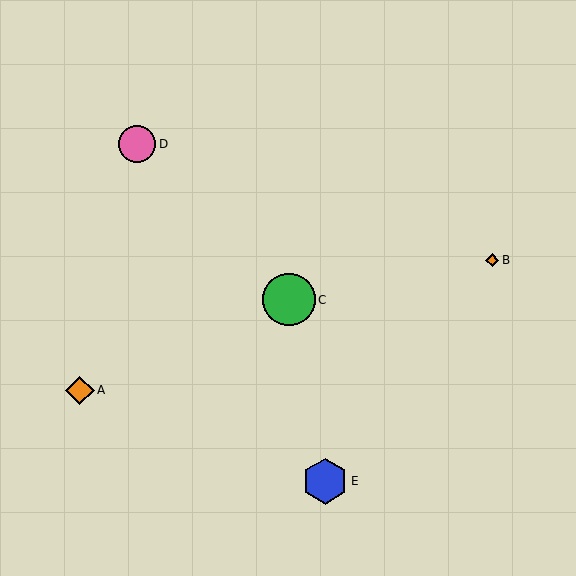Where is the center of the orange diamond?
The center of the orange diamond is at (492, 260).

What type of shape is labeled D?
Shape D is a pink circle.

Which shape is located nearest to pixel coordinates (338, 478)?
The blue hexagon (labeled E) at (325, 481) is nearest to that location.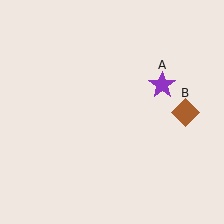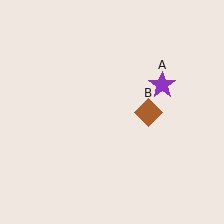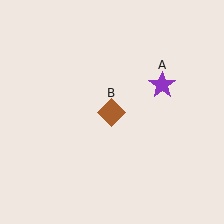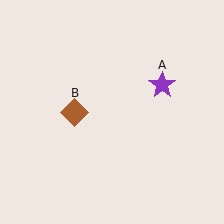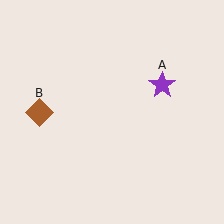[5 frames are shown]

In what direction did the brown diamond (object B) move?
The brown diamond (object B) moved left.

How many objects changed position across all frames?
1 object changed position: brown diamond (object B).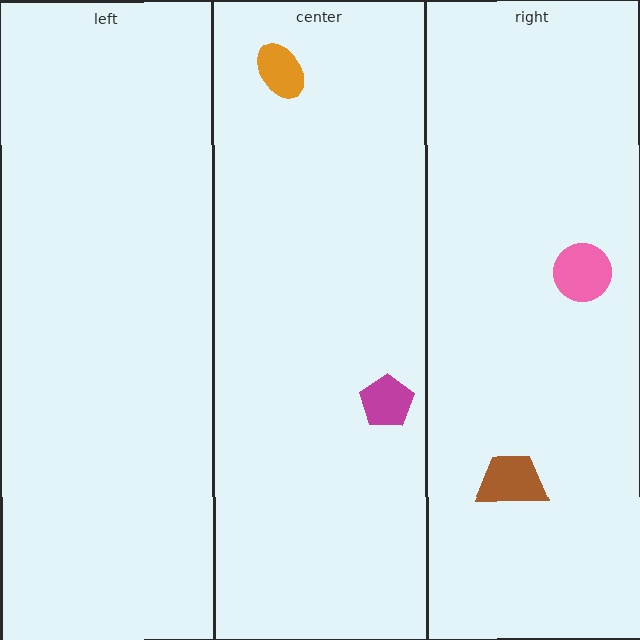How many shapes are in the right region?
2.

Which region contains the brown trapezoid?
The right region.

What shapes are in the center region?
The orange ellipse, the magenta pentagon.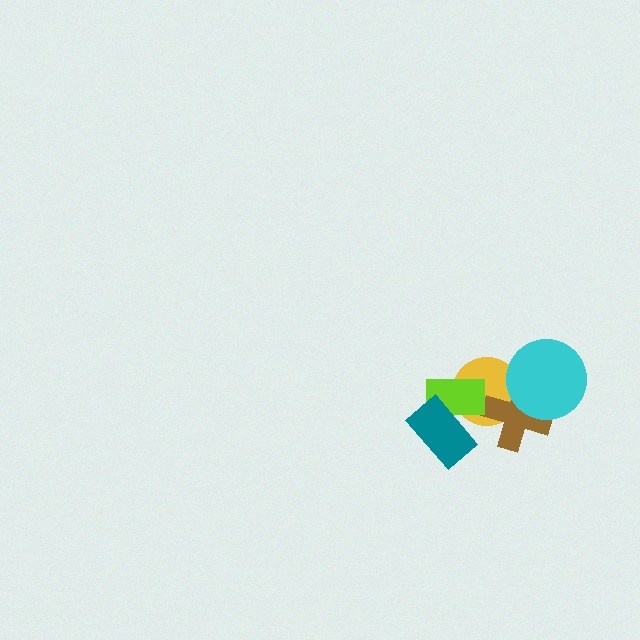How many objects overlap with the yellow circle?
3 objects overlap with the yellow circle.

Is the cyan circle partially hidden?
No, no other shape covers it.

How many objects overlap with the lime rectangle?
2 objects overlap with the lime rectangle.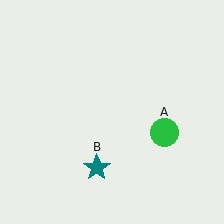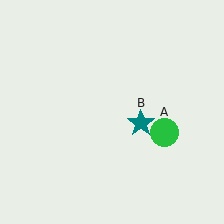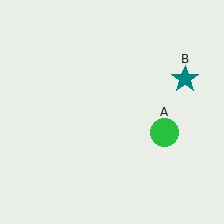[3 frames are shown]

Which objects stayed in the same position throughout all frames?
Green circle (object A) remained stationary.